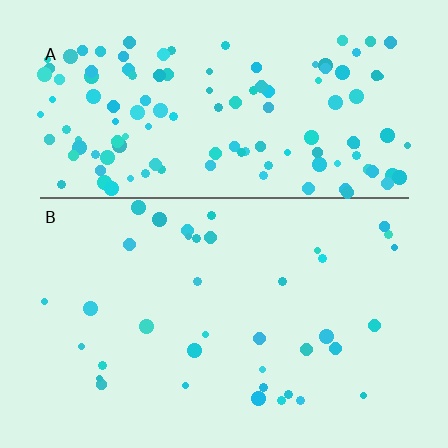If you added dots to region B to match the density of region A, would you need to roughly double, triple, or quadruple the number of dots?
Approximately triple.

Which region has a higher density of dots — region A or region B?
A (the top).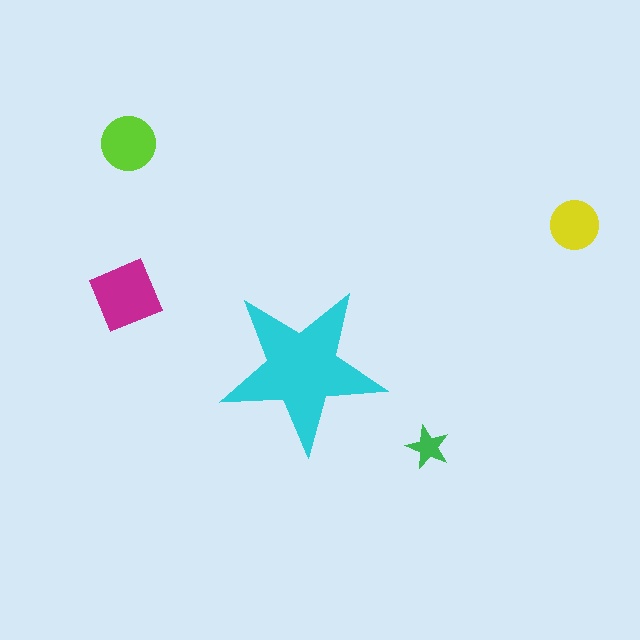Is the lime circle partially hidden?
No, the lime circle is fully visible.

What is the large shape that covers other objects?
A cyan star.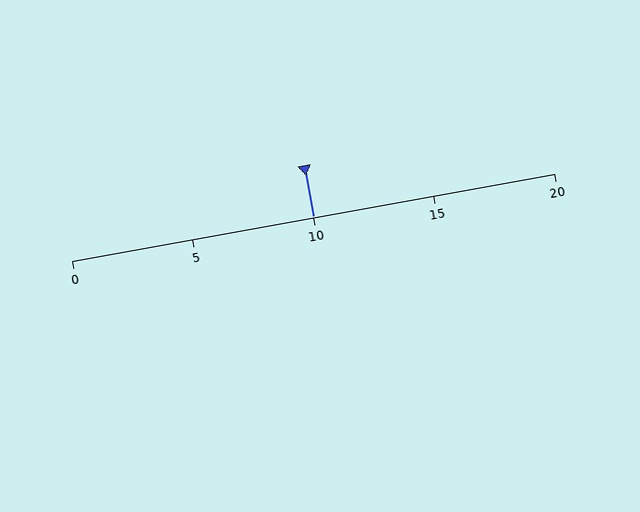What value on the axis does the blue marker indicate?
The marker indicates approximately 10.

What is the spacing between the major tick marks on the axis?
The major ticks are spaced 5 apart.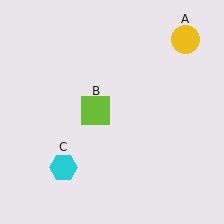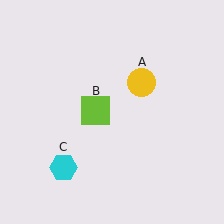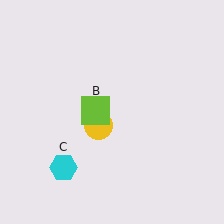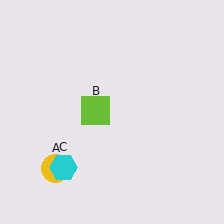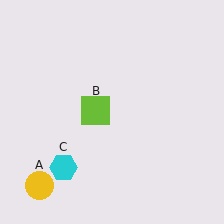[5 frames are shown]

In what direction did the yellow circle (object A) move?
The yellow circle (object A) moved down and to the left.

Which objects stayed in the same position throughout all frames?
Lime square (object B) and cyan hexagon (object C) remained stationary.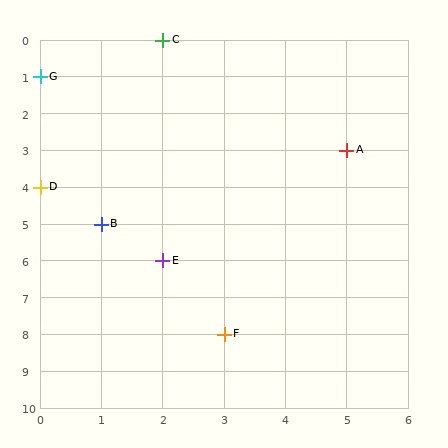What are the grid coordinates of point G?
Point G is at grid coordinates (0, 1).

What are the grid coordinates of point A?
Point A is at grid coordinates (5, 3).